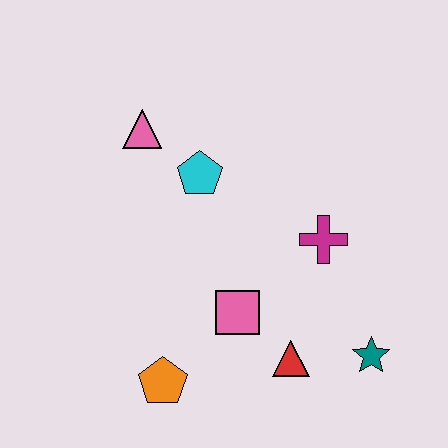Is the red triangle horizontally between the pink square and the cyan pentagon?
No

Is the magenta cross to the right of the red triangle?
Yes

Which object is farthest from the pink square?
The pink triangle is farthest from the pink square.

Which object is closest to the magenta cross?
The pink square is closest to the magenta cross.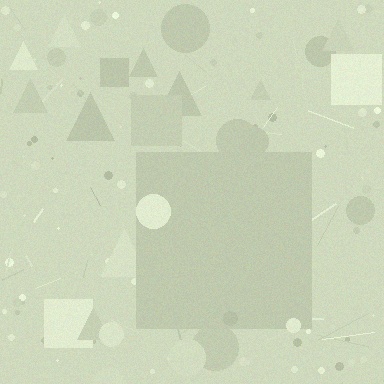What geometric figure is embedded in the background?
A square is embedded in the background.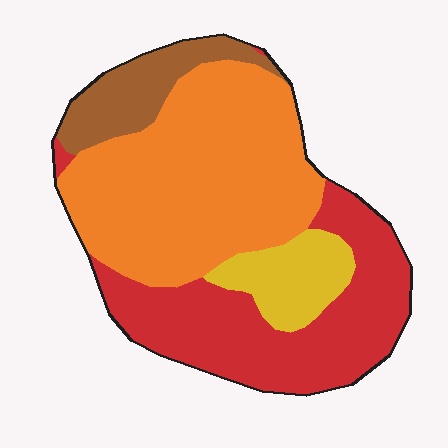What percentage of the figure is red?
Red covers roughly 35% of the figure.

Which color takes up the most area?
Orange, at roughly 45%.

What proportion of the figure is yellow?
Yellow covers around 10% of the figure.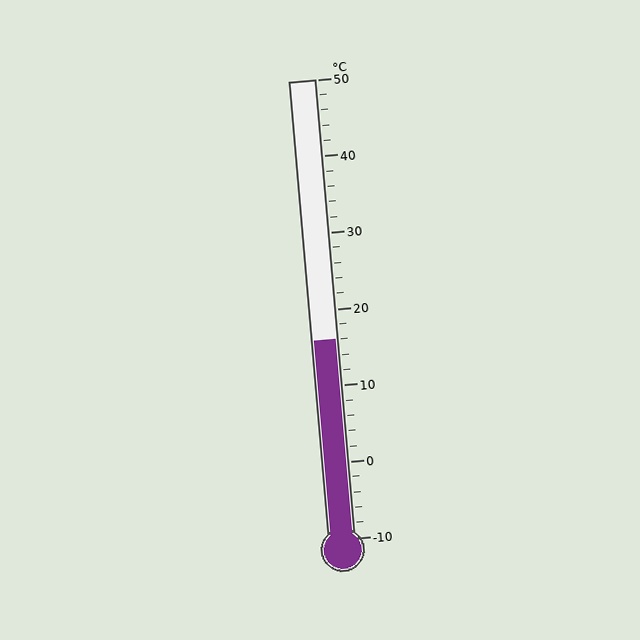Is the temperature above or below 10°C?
The temperature is above 10°C.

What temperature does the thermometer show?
The thermometer shows approximately 16°C.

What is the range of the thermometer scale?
The thermometer scale ranges from -10°C to 50°C.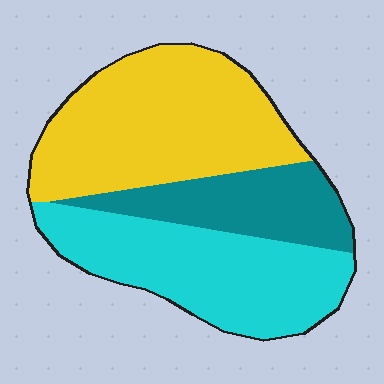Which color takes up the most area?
Yellow, at roughly 45%.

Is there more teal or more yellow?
Yellow.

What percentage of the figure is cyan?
Cyan takes up between a third and a half of the figure.